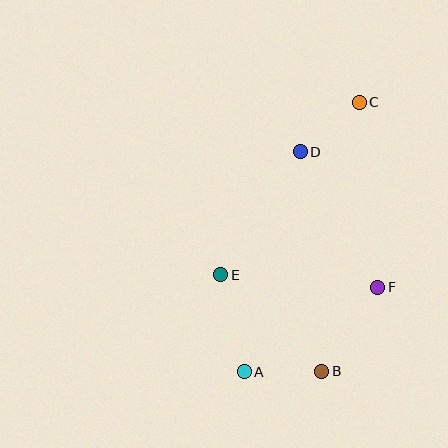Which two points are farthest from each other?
Points A and C are farthest from each other.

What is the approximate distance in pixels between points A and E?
The distance between A and E is approximately 100 pixels.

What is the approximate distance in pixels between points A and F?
The distance between A and F is approximately 158 pixels.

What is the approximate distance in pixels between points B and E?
The distance between B and E is approximately 139 pixels.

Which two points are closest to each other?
Points C and D are closest to each other.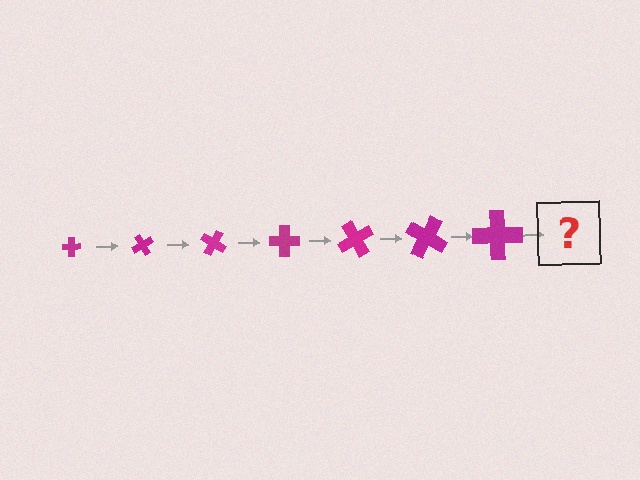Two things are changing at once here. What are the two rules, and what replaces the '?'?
The two rules are that the cross grows larger each step and it rotates 60 degrees each step. The '?' should be a cross, larger than the previous one and rotated 420 degrees from the start.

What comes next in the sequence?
The next element should be a cross, larger than the previous one and rotated 420 degrees from the start.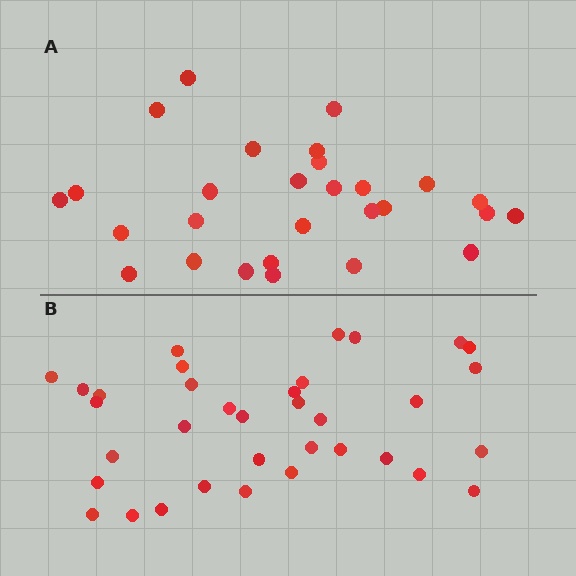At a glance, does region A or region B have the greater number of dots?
Region B (the bottom region) has more dots.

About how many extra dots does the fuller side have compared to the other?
Region B has roughly 8 or so more dots than region A.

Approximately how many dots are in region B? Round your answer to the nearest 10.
About 40 dots. (The exact count is 35, which rounds to 40.)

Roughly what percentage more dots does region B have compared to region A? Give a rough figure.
About 25% more.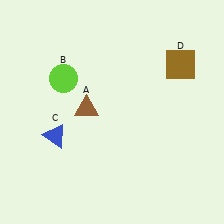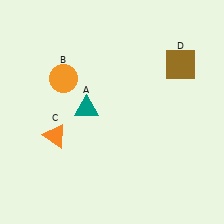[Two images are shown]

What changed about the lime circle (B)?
In Image 1, B is lime. In Image 2, it changed to orange.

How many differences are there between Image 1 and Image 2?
There are 3 differences between the two images.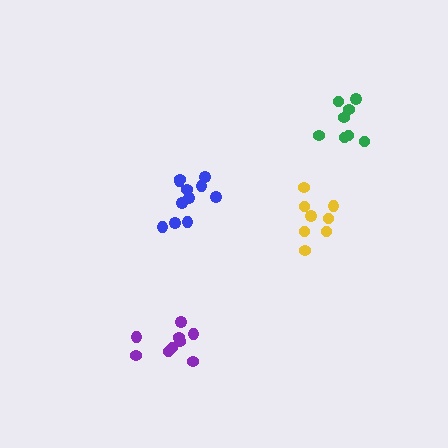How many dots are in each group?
Group 1: 9 dots, Group 2: 11 dots, Group 3: 8 dots, Group 4: 8 dots (36 total).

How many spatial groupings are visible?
There are 4 spatial groupings.